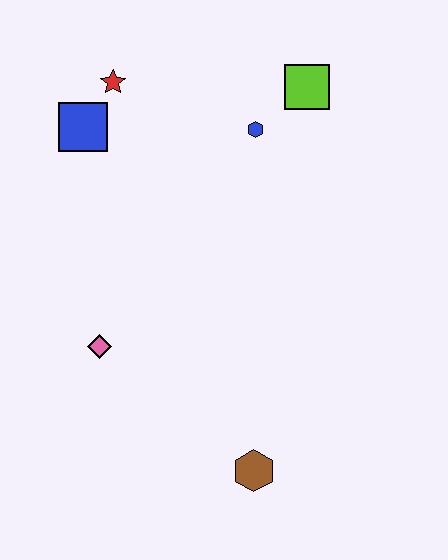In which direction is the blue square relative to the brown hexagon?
The blue square is above the brown hexagon.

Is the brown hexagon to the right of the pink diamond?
Yes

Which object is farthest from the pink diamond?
The lime square is farthest from the pink diamond.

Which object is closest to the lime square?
The blue hexagon is closest to the lime square.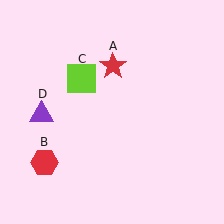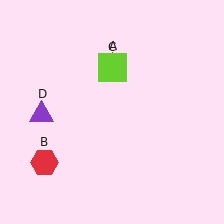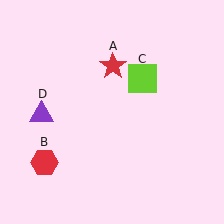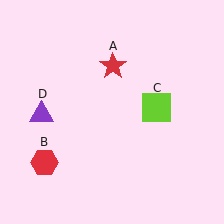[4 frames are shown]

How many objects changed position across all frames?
1 object changed position: lime square (object C).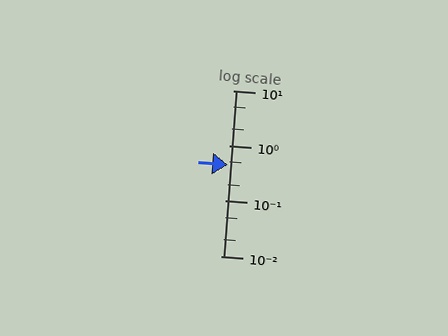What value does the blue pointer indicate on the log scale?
The pointer indicates approximately 0.45.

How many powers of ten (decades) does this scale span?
The scale spans 3 decades, from 0.01 to 10.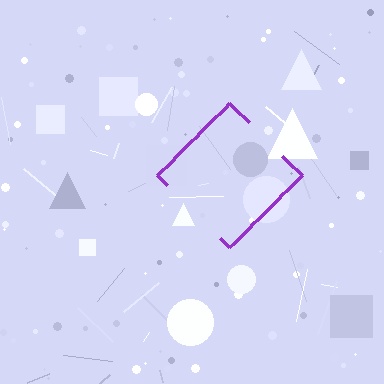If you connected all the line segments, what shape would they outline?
They would outline a diamond.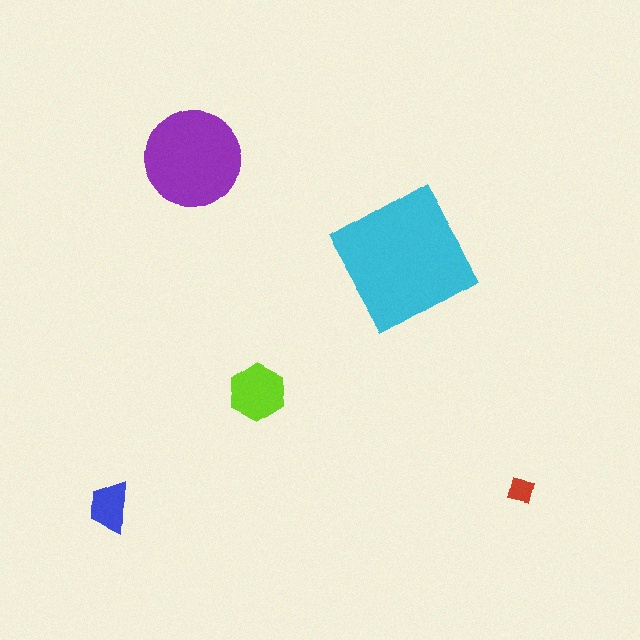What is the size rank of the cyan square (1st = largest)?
1st.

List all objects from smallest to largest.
The red square, the blue trapezoid, the lime hexagon, the purple circle, the cyan square.